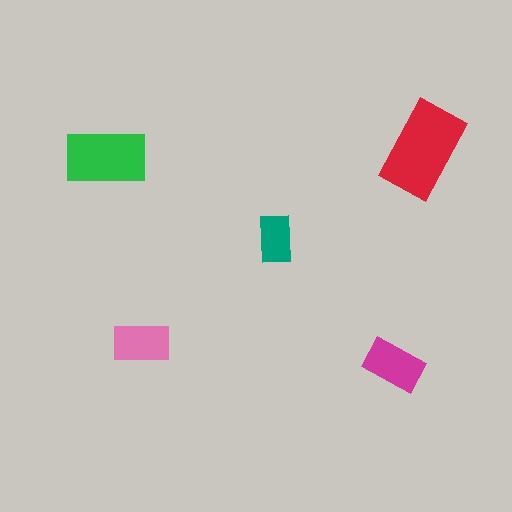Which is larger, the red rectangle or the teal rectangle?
The red one.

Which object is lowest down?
The magenta rectangle is bottommost.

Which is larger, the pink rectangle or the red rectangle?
The red one.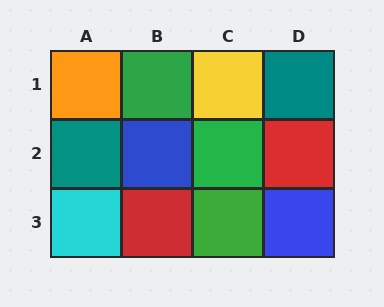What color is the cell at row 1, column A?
Orange.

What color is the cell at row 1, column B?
Green.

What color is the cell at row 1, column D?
Teal.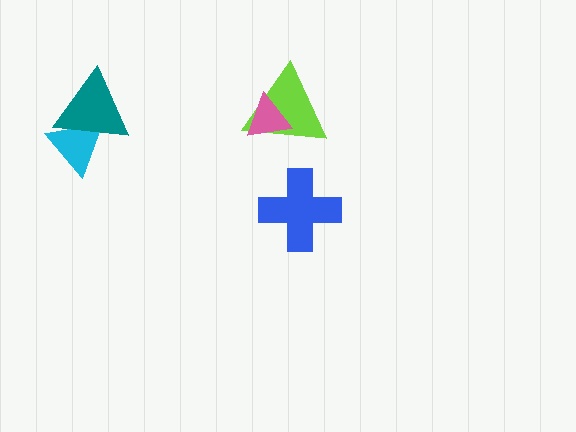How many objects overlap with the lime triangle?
1 object overlaps with the lime triangle.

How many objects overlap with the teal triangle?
1 object overlaps with the teal triangle.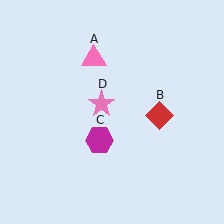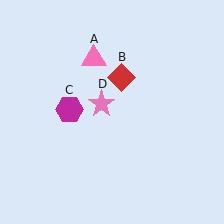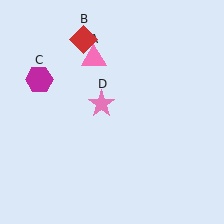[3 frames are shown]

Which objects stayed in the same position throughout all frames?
Pink triangle (object A) and pink star (object D) remained stationary.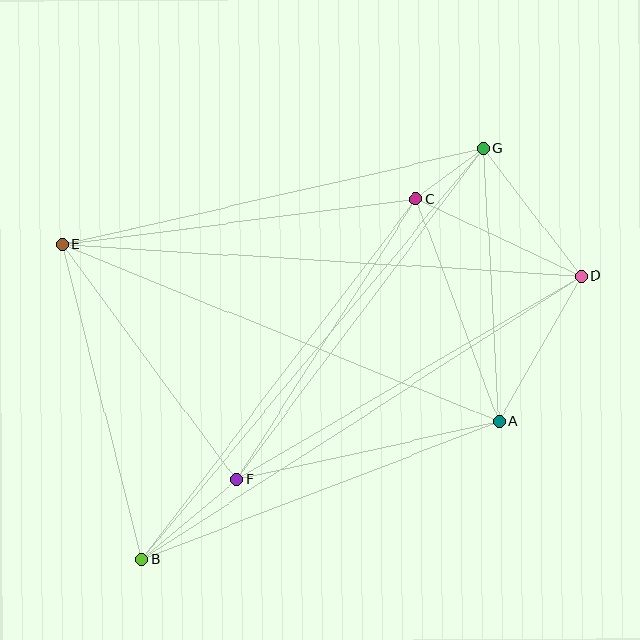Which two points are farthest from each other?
Points B and G are farthest from each other.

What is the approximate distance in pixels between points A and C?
The distance between A and C is approximately 237 pixels.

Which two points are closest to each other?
Points C and G are closest to each other.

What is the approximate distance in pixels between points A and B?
The distance between A and B is approximately 382 pixels.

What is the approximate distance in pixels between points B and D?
The distance between B and D is approximately 523 pixels.